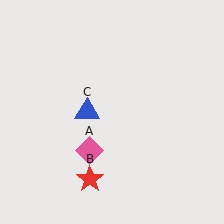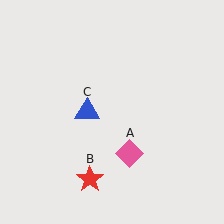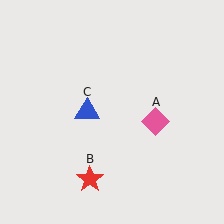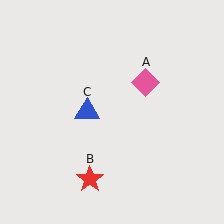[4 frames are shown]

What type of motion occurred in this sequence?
The pink diamond (object A) rotated counterclockwise around the center of the scene.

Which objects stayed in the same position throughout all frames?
Red star (object B) and blue triangle (object C) remained stationary.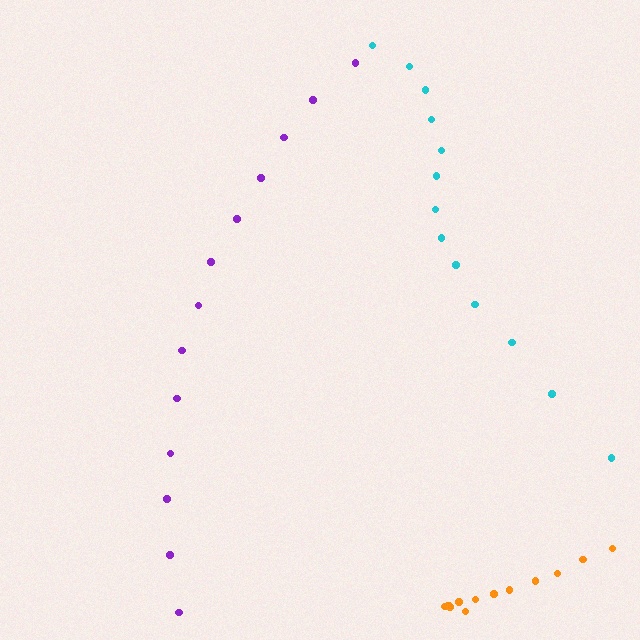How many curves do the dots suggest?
There are 3 distinct paths.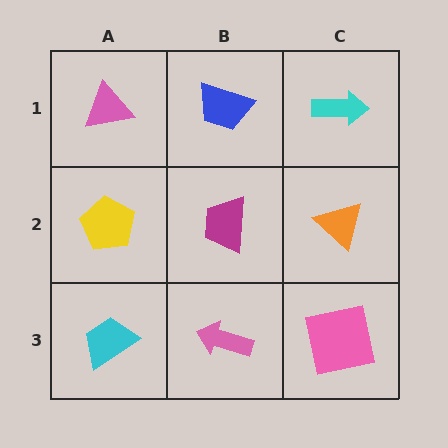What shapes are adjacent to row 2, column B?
A blue trapezoid (row 1, column B), a pink arrow (row 3, column B), a yellow pentagon (row 2, column A), an orange triangle (row 2, column C).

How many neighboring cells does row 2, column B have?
4.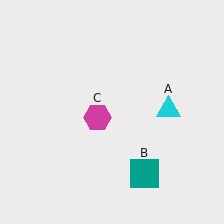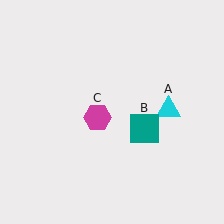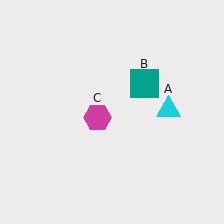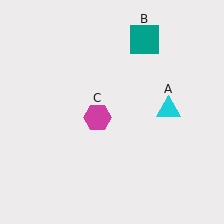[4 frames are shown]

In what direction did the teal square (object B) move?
The teal square (object B) moved up.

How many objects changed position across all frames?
1 object changed position: teal square (object B).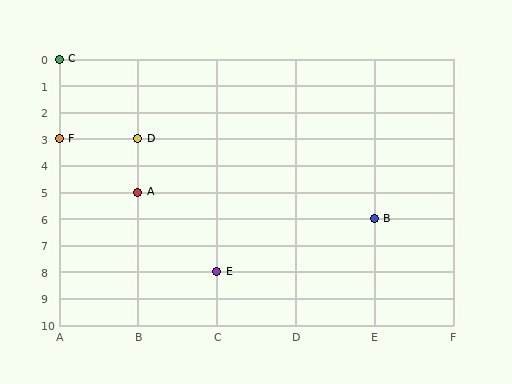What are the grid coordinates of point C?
Point C is at grid coordinates (A, 0).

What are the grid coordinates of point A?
Point A is at grid coordinates (B, 5).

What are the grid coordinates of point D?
Point D is at grid coordinates (B, 3).